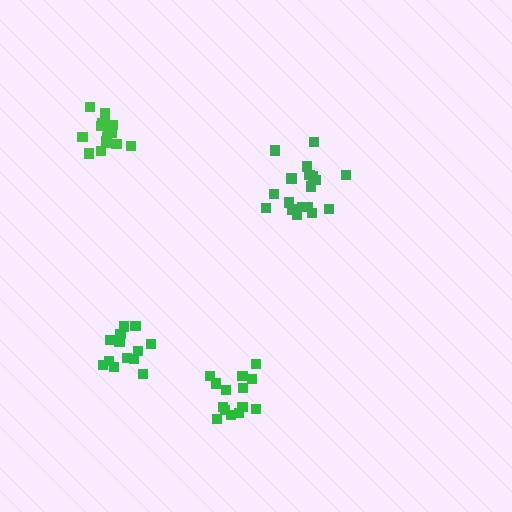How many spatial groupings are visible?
There are 4 spatial groupings.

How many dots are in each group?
Group 1: 18 dots, Group 2: 14 dots, Group 3: 13 dots, Group 4: 17 dots (62 total).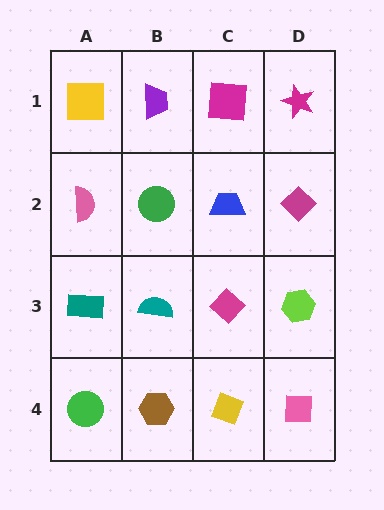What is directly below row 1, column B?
A green circle.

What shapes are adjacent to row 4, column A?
A teal rectangle (row 3, column A), a brown hexagon (row 4, column B).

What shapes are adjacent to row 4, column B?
A teal semicircle (row 3, column B), a green circle (row 4, column A), a yellow diamond (row 4, column C).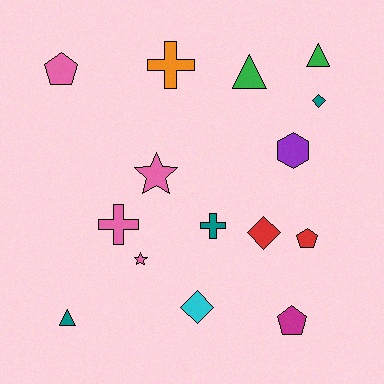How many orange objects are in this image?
There is 1 orange object.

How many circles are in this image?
There are no circles.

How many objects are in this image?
There are 15 objects.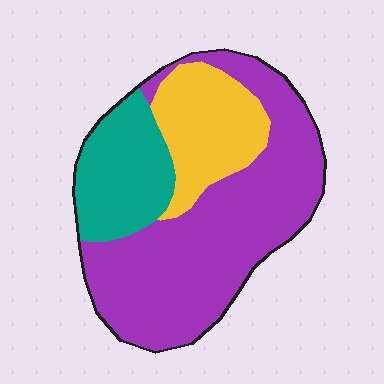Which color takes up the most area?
Purple, at roughly 60%.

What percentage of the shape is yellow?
Yellow takes up about one fifth (1/5) of the shape.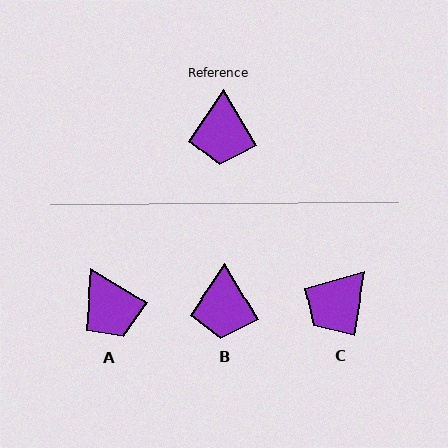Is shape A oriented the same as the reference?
No, it is off by about 29 degrees.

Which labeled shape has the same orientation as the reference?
B.